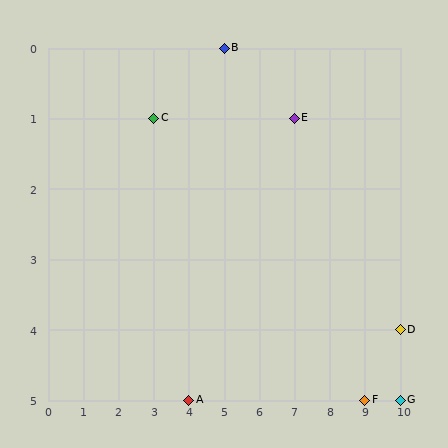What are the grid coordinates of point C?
Point C is at grid coordinates (3, 1).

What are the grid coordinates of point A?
Point A is at grid coordinates (4, 5).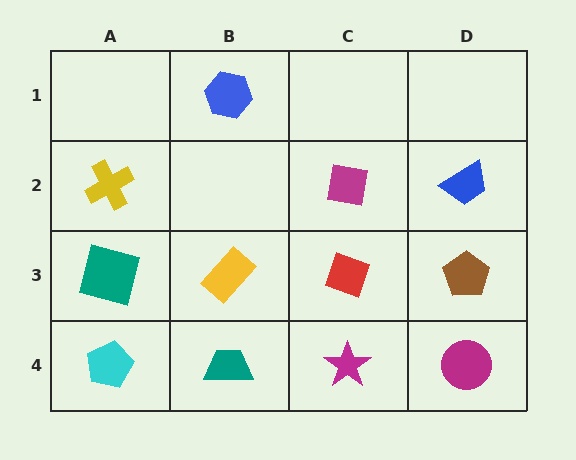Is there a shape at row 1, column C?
No, that cell is empty.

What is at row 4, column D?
A magenta circle.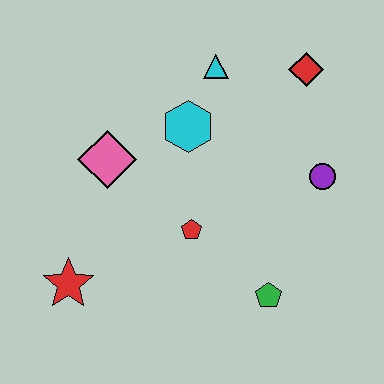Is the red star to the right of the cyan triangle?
No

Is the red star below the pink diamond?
Yes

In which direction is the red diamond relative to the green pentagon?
The red diamond is above the green pentagon.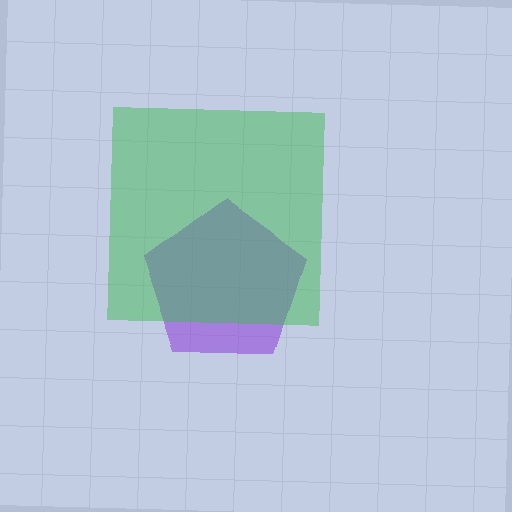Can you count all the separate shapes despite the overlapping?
Yes, there are 2 separate shapes.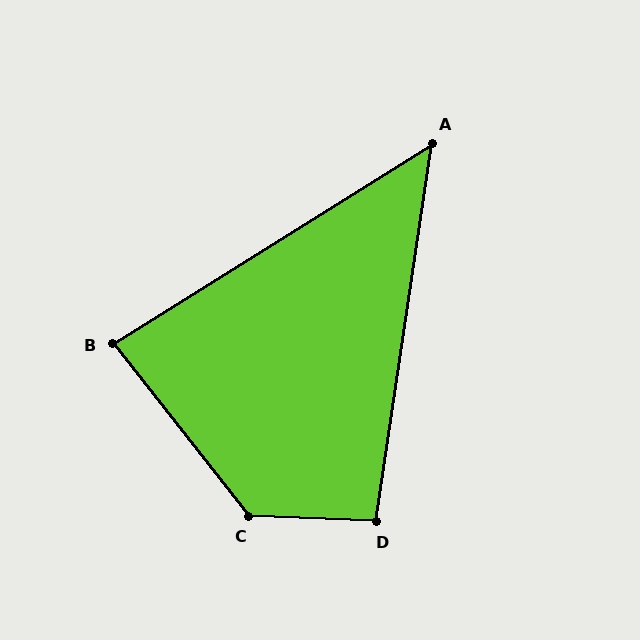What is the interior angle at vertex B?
Approximately 84 degrees (acute).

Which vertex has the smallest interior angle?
A, at approximately 50 degrees.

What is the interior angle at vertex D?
Approximately 96 degrees (obtuse).